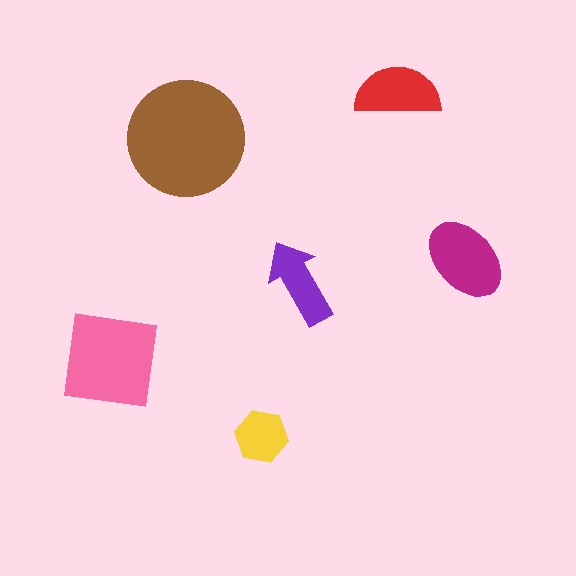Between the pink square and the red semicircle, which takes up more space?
The pink square.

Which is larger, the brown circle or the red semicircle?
The brown circle.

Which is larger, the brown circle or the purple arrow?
The brown circle.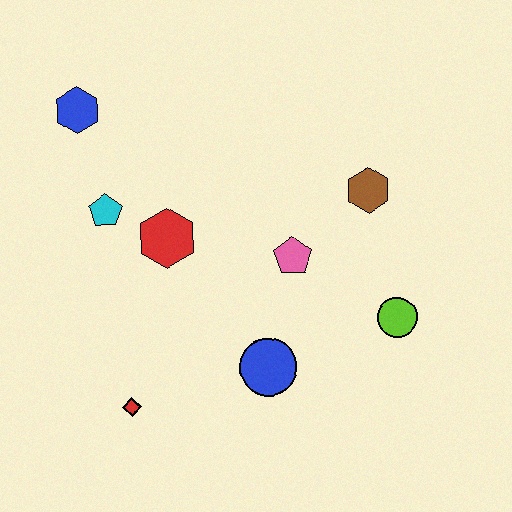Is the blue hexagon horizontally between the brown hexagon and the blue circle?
No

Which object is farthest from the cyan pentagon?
The lime circle is farthest from the cyan pentagon.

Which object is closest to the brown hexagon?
The pink pentagon is closest to the brown hexagon.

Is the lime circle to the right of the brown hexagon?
Yes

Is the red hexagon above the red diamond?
Yes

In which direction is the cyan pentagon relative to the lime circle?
The cyan pentagon is to the left of the lime circle.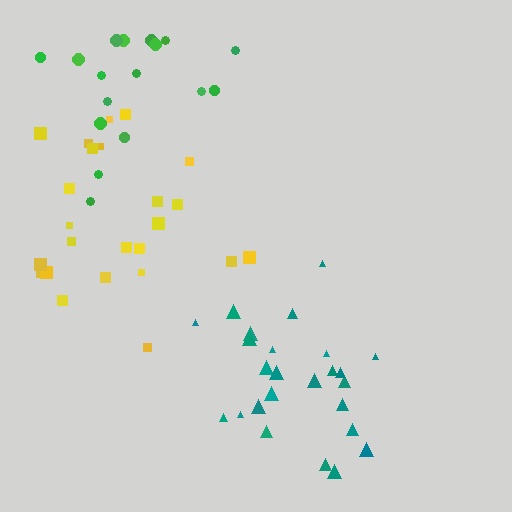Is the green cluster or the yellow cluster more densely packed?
Yellow.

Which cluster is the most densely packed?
Teal.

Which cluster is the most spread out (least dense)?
Green.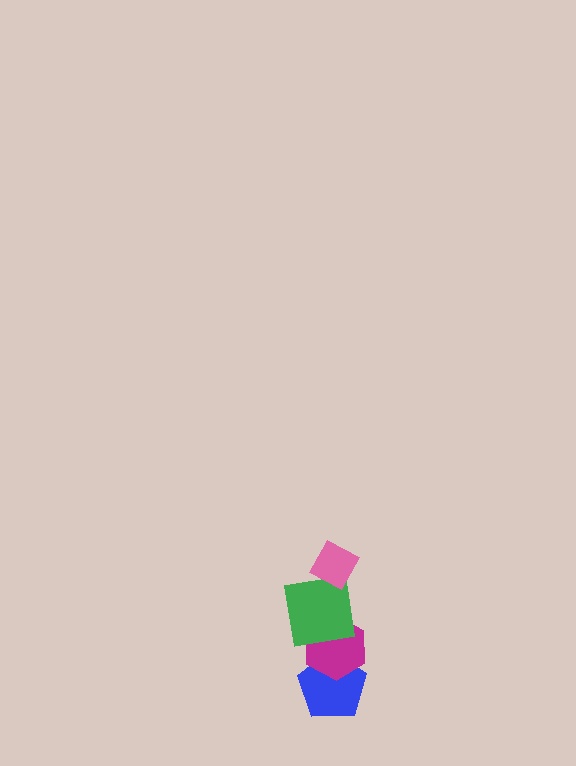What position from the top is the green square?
The green square is 2nd from the top.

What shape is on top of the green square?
The pink diamond is on top of the green square.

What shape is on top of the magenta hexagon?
The green square is on top of the magenta hexagon.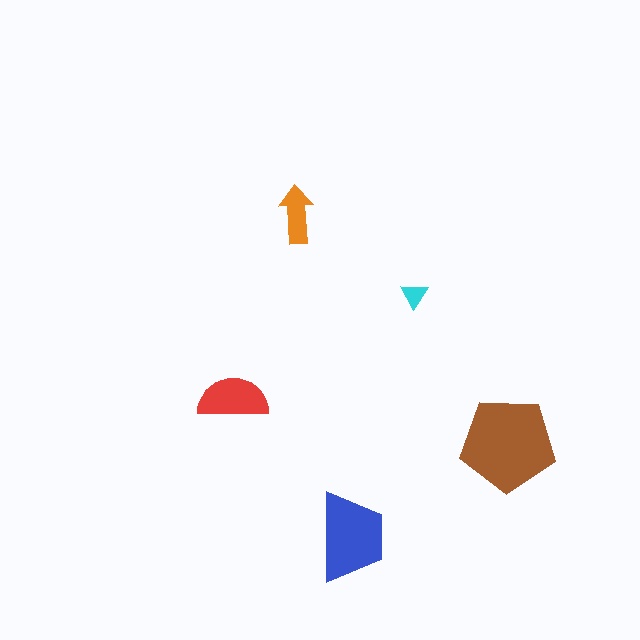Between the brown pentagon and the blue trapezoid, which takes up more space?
The brown pentagon.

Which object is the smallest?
The cyan triangle.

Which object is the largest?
The brown pentagon.